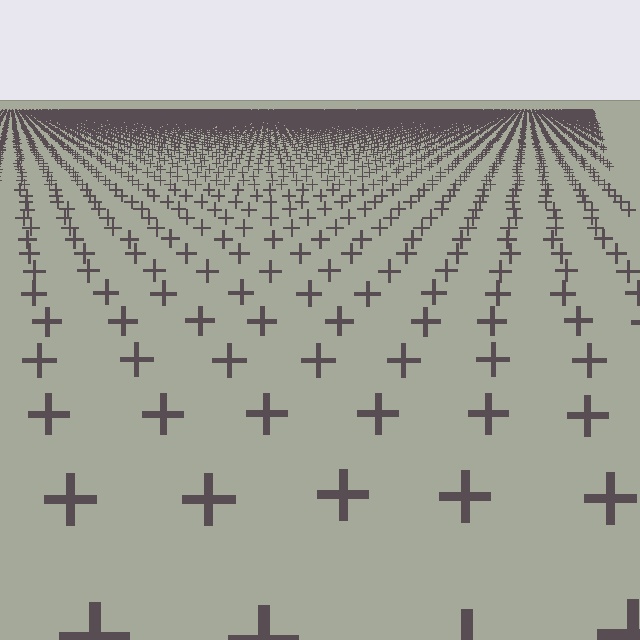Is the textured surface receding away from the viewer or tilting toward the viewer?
The surface is receding away from the viewer. Texture elements get smaller and denser toward the top.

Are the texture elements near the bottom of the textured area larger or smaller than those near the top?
Larger. Near the bottom, elements are closer to the viewer and appear at a bigger on-screen size.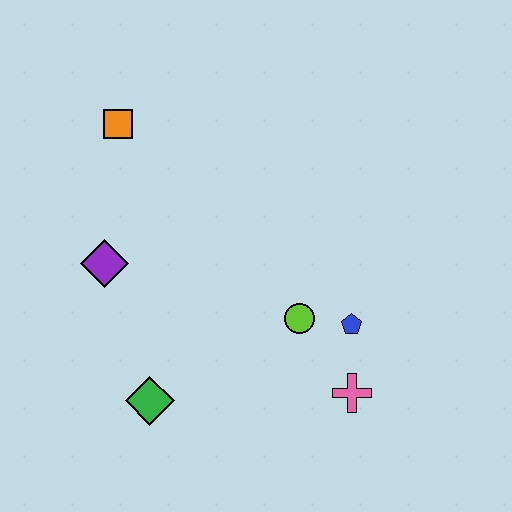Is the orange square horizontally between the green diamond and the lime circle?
No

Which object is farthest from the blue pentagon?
The orange square is farthest from the blue pentagon.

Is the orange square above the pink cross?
Yes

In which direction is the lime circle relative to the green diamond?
The lime circle is to the right of the green diamond.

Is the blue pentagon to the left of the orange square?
No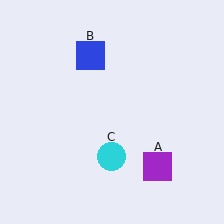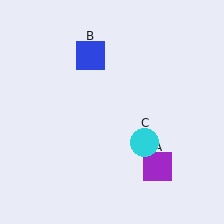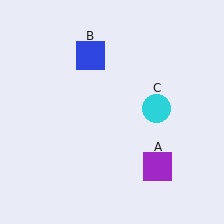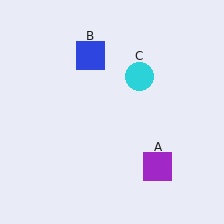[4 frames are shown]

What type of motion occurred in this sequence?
The cyan circle (object C) rotated counterclockwise around the center of the scene.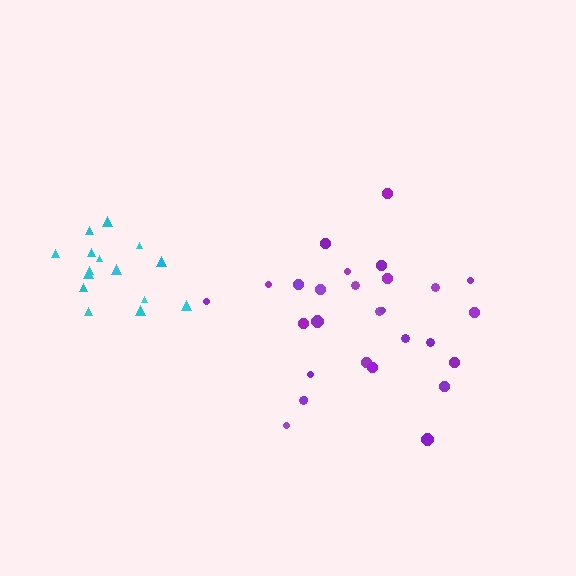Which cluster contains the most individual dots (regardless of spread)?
Purple (28).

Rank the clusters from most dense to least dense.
cyan, purple.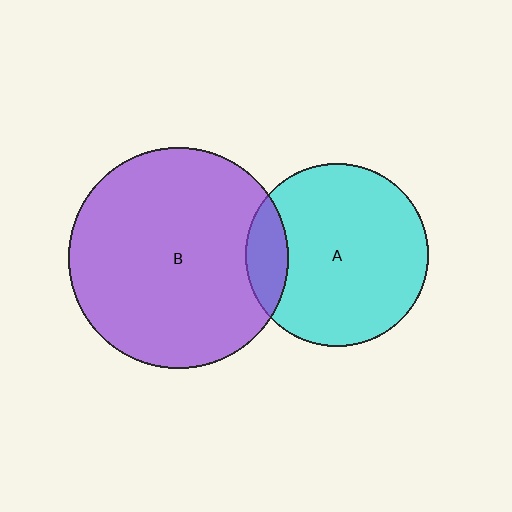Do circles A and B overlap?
Yes.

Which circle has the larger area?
Circle B (purple).